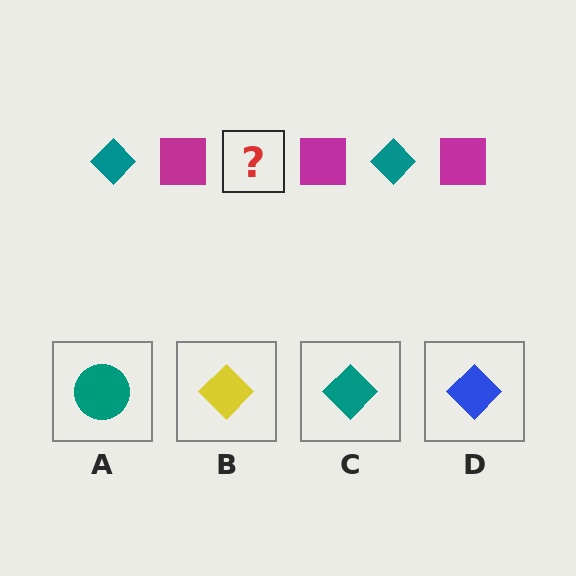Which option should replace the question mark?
Option C.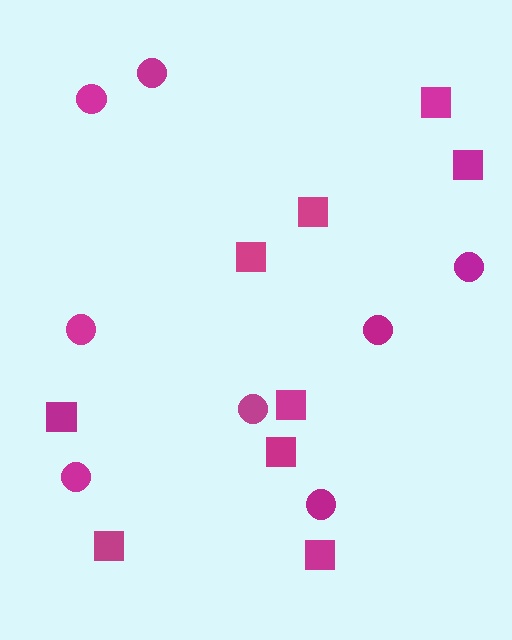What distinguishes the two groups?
There are 2 groups: one group of circles (8) and one group of squares (9).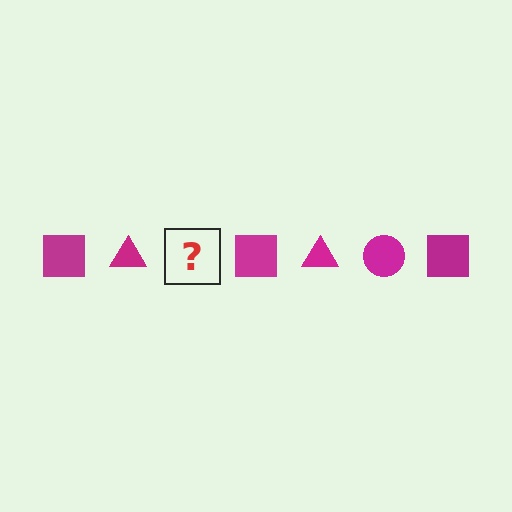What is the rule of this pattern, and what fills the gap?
The rule is that the pattern cycles through square, triangle, circle shapes in magenta. The gap should be filled with a magenta circle.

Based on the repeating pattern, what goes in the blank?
The blank should be a magenta circle.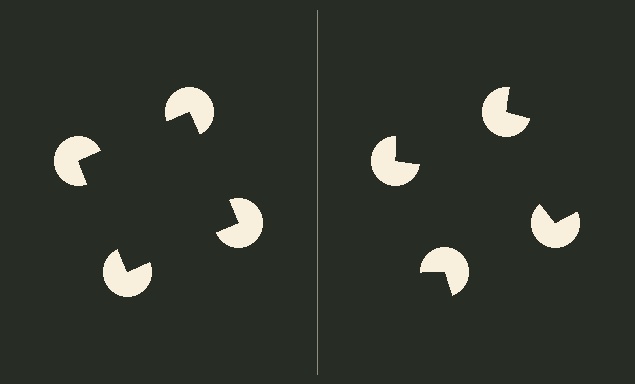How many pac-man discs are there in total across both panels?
8 — 4 on each side.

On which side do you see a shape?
An illusory square appears on the left side. On the right side the wedge cuts are rotated, so no coherent shape forms.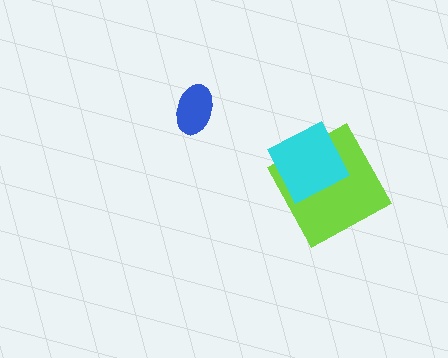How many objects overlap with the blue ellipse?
0 objects overlap with the blue ellipse.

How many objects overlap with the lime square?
1 object overlaps with the lime square.